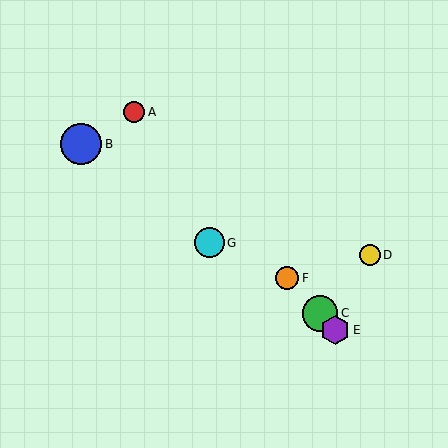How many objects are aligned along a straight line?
4 objects (A, C, E, F) are aligned along a straight line.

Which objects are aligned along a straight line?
Objects A, C, E, F are aligned along a straight line.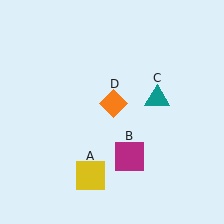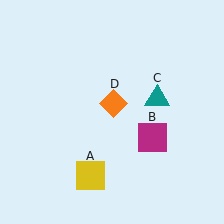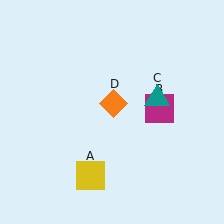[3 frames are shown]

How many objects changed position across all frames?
1 object changed position: magenta square (object B).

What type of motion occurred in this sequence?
The magenta square (object B) rotated counterclockwise around the center of the scene.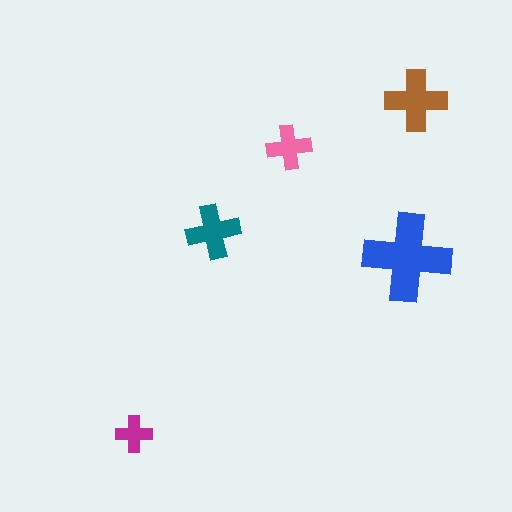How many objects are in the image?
There are 5 objects in the image.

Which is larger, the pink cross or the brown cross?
The brown one.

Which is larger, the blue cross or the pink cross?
The blue one.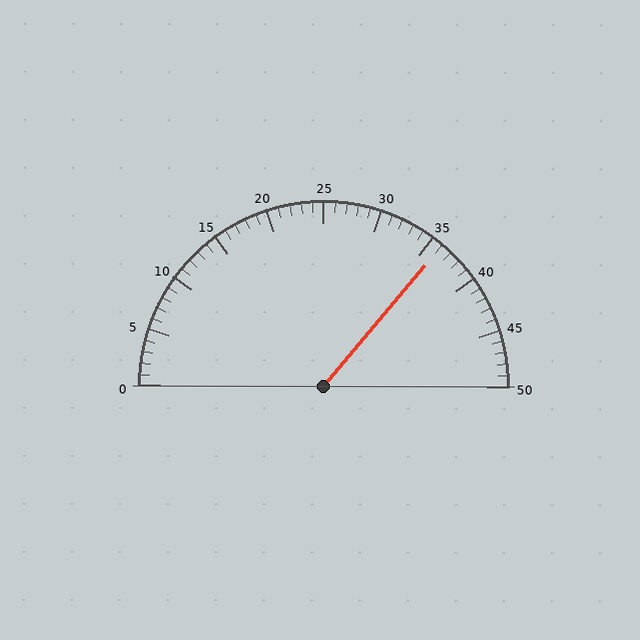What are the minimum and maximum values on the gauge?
The gauge ranges from 0 to 50.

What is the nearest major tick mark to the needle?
The nearest major tick mark is 35.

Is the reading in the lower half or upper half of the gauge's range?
The reading is in the upper half of the range (0 to 50).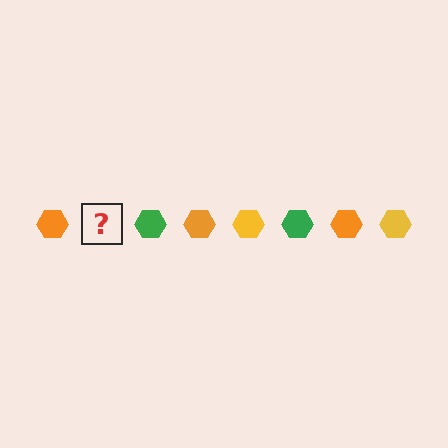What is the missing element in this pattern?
The missing element is a yellow hexagon.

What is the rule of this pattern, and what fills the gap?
The rule is that the pattern cycles through orange, yellow, green hexagons. The gap should be filled with a yellow hexagon.